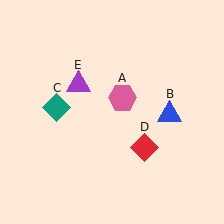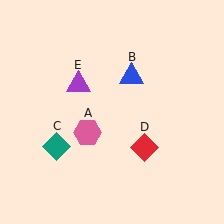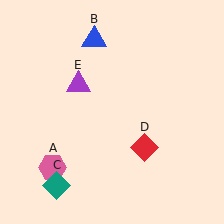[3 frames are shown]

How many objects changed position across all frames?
3 objects changed position: pink hexagon (object A), blue triangle (object B), teal diamond (object C).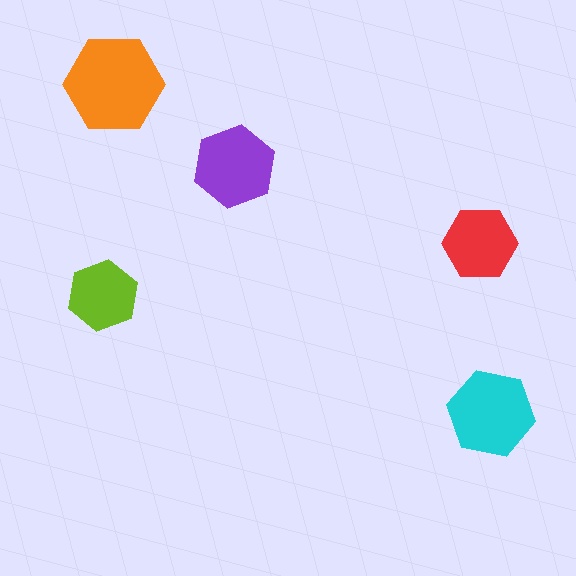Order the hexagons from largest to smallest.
the orange one, the cyan one, the purple one, the red one, the lime one.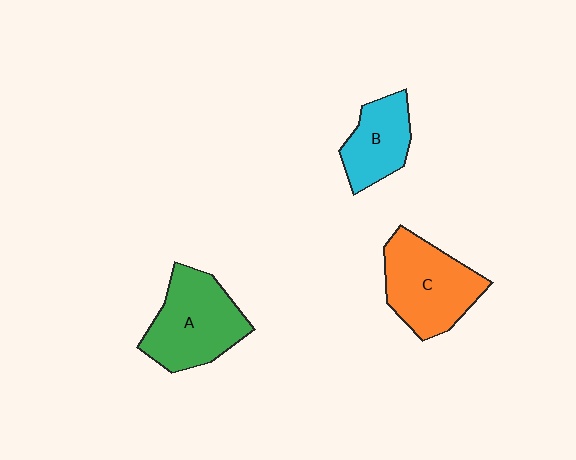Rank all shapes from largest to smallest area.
From largest to smallest: A (green), C (orange), B (cyan).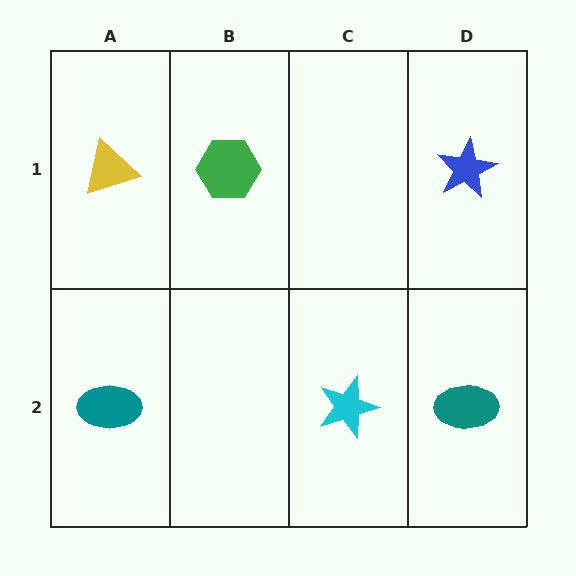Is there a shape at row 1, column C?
No, that cell is empty.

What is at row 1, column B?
A green hexagon.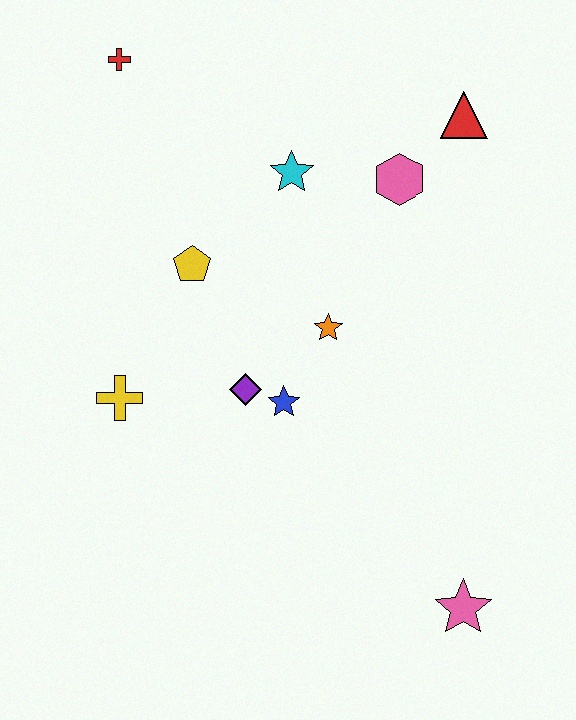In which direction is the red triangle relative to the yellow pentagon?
The red triangle is to the right of the yellow pentagon.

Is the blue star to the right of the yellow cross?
Yes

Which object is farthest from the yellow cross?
The red triangle is farthest from the yellow cross.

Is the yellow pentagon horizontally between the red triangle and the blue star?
No